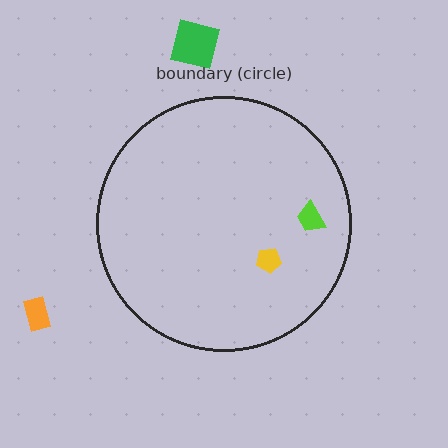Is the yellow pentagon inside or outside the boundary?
Inside.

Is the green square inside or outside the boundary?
Outside.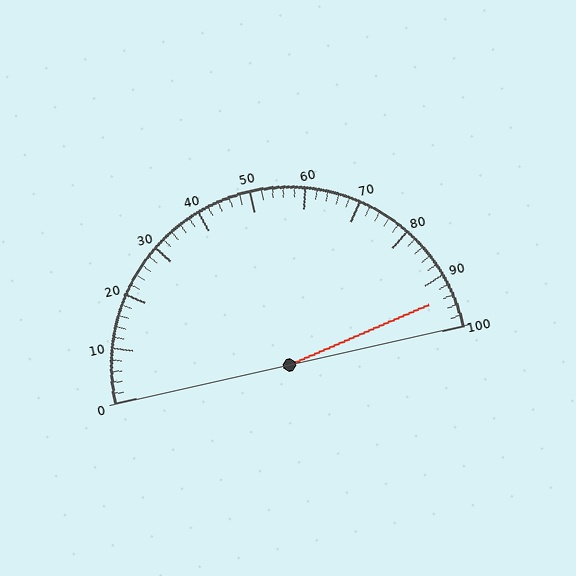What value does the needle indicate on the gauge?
The needle indicates approximately 94.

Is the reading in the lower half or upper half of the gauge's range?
The reading is in the upper half of the range (0 to 100).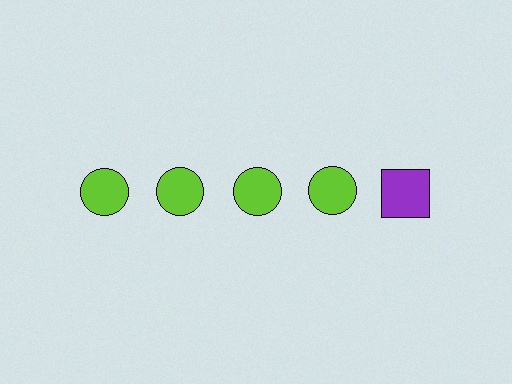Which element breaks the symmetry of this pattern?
The purple square in the top row, rightmost column breaks the symmetry. All other shapes are lime circles.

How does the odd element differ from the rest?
It differs in both color (purple instead of lime) and shape (square instead of circle).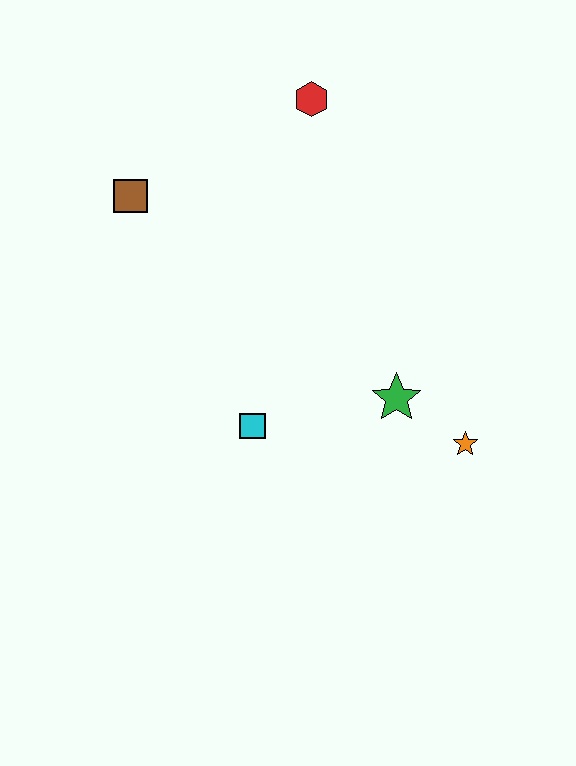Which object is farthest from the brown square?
The orange star is farthest from the brown square.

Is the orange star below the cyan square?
Yes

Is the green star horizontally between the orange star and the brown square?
Yes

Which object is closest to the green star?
The orange star is closest to the green star.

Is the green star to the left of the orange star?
Yes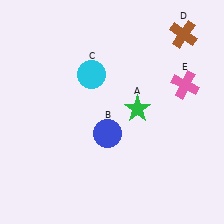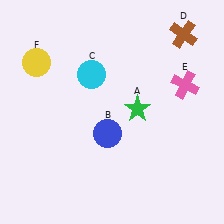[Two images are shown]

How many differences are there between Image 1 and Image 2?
There is 1 difference between the two images.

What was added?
A yellow circle (F) was added in Image 2.